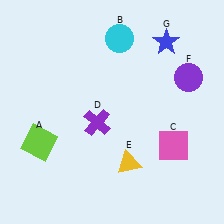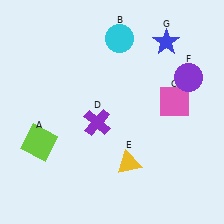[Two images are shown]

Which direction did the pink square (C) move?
The pink square (C) moved up.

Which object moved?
The pink square (C) moved up.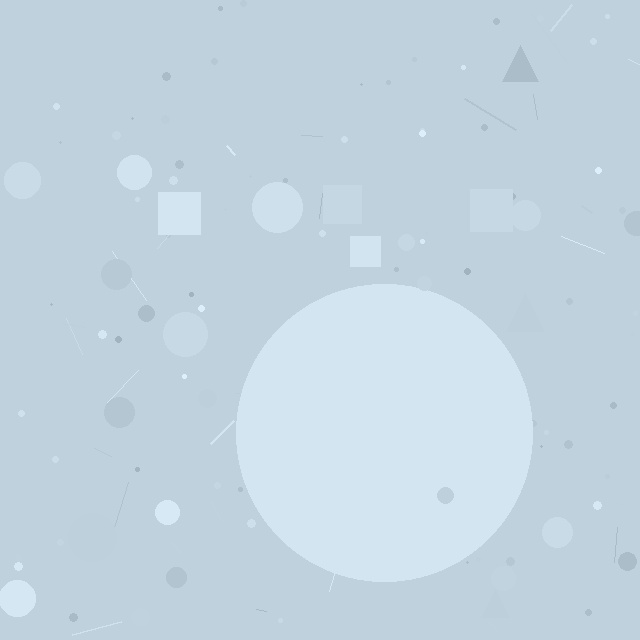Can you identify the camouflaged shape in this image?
The camouflaged shape is a circle.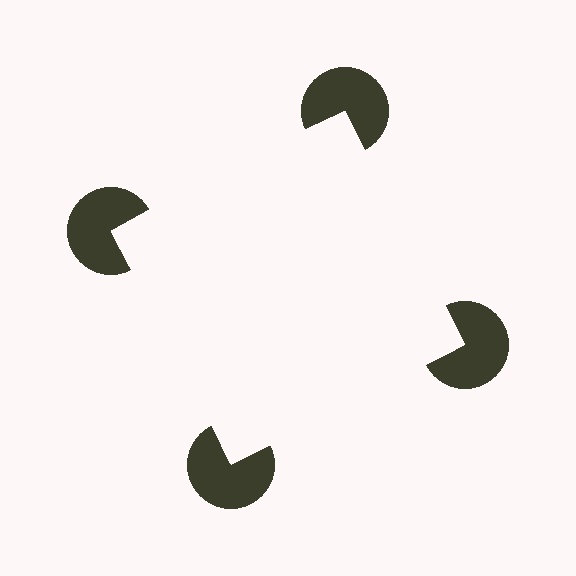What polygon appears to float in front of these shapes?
An illusory square — its edges are inferred from the aligned wedge cuts in the pac-man discs, not physically drawn.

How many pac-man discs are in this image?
There are 4 — one at each vertex of the illusory square.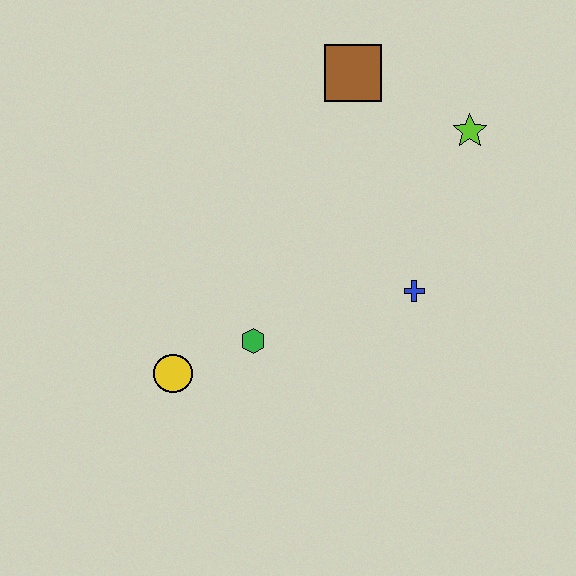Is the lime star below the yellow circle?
No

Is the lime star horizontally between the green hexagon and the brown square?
No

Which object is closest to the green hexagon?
The yellow circle is closest to the green hexagon.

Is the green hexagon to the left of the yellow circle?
No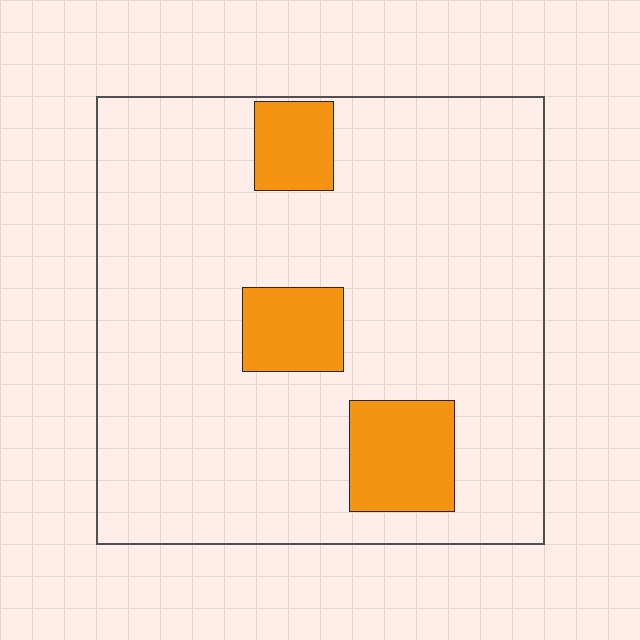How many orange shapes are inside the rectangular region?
3.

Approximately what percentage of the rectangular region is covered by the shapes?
Approximately 15%.